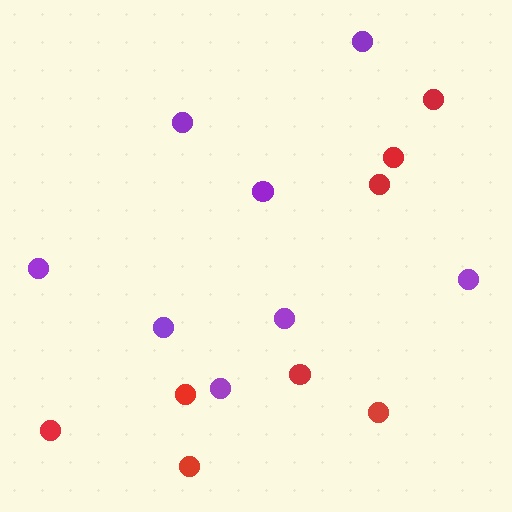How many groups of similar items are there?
There are 2 groups: one group of purple circles (8) and one group of red circles (8).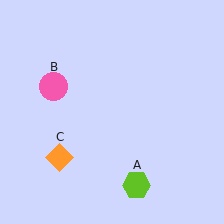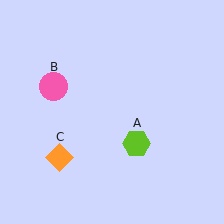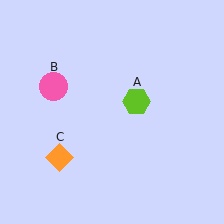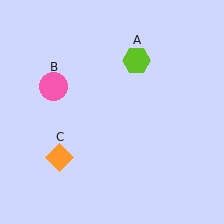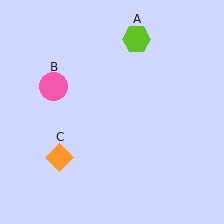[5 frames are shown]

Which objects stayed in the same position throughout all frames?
Pink circle (object B) and orange diamond (object C) remained stationary.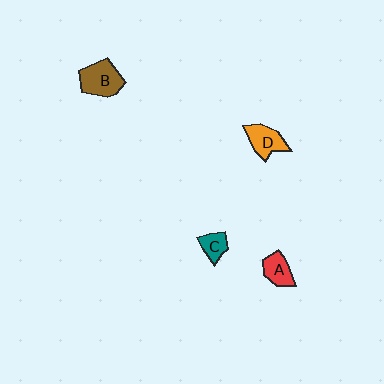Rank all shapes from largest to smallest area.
From largest to smallest: B (brown), D (orange), A (red), C (teal).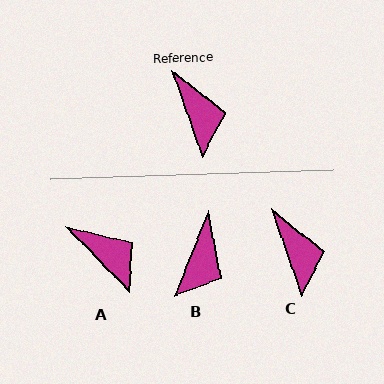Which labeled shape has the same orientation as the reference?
C.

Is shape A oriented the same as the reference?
No, it is off by about 25 degrees.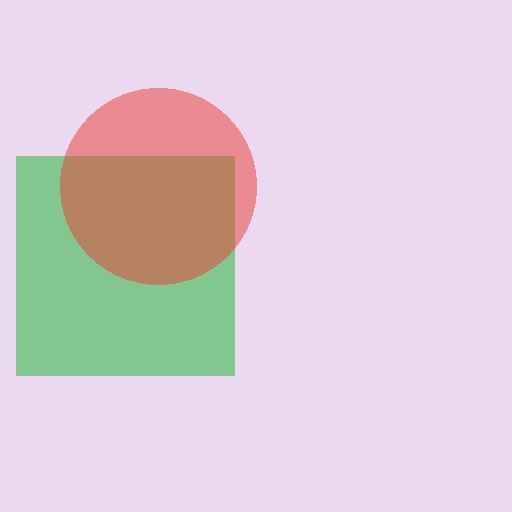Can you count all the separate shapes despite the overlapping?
Yes, there are 2 separate shapes.